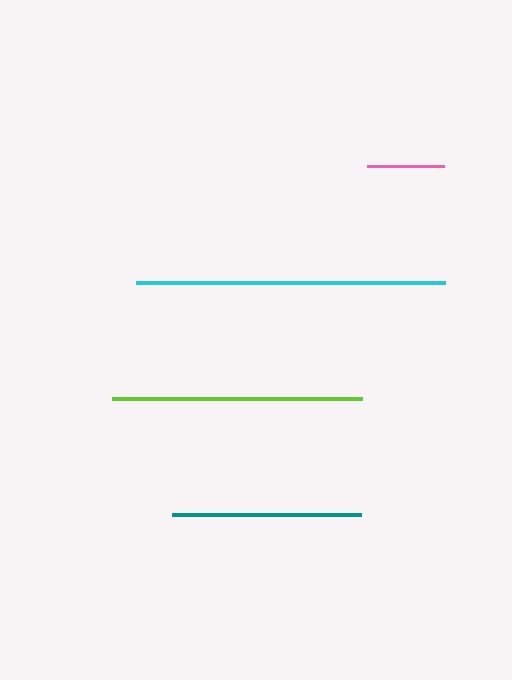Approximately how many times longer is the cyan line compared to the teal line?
The cyan line is approximately 1.6 times the length of the teal line.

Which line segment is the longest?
The cyan line is the longest at approximately 309 pixels.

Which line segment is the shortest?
The pink line is the shortest at approximately 78 pixels.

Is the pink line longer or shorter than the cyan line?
The cyan line is longer than the pink line.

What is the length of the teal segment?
The teal segment is approximately 189 pixels long.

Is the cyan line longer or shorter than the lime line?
The cyan line is longer than the lime line.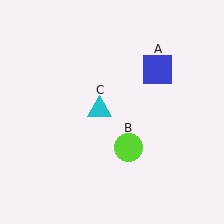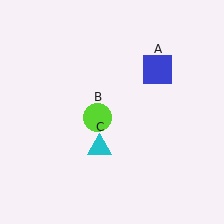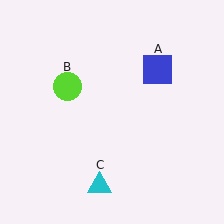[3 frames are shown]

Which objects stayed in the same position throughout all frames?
Blue square (object A) remained stationary.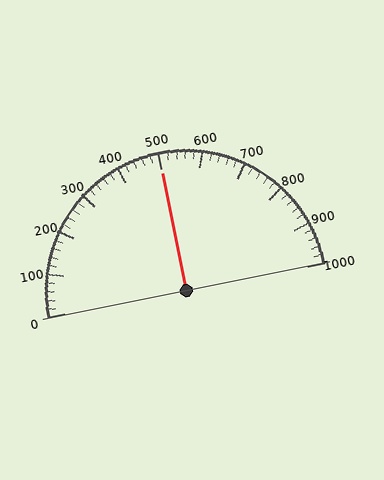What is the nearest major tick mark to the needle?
The nearest major tick mark is 500.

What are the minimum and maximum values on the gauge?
The gauge ranges from 0 to 1000.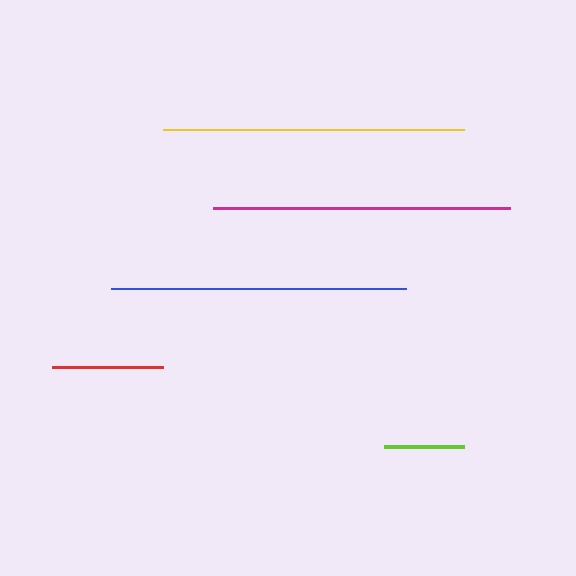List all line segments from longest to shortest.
From longest to shortest: yellow, magenta, blue, red, lime.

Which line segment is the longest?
The yellow line is the longest at approximately 301 pixels.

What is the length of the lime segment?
The lime segment is approximately 80 pixels long.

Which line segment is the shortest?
The lime line is the shortest at approximately 80 pixels.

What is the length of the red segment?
The red segment is approximately 111 pixels long.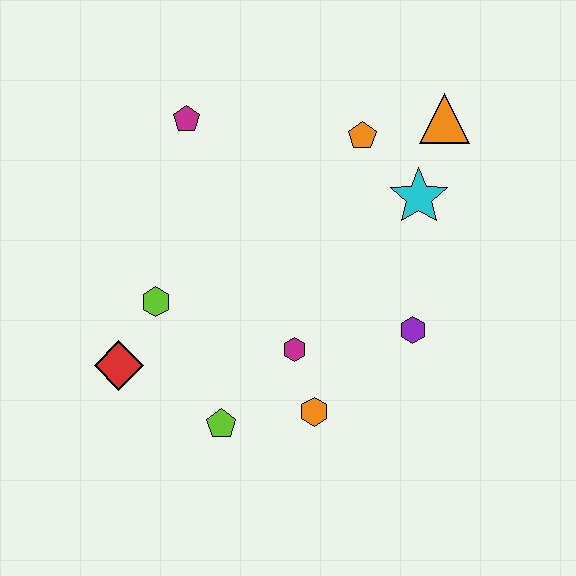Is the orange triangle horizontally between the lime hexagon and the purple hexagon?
No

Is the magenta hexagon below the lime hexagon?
Yes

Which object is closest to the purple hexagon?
The magenta hexagon is closest to the purple hexagon.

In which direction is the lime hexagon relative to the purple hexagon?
The lime hexagon is to the left of the purple hexagon.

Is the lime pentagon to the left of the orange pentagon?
Yes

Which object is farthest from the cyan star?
The red diamond is farthest from the cyan star.